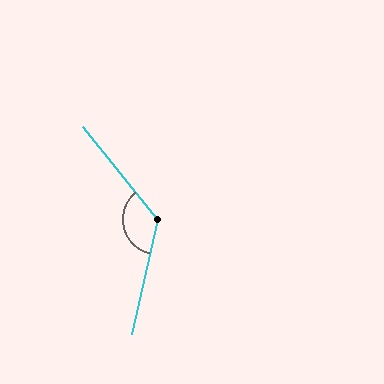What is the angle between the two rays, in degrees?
Approximately 128 degrees.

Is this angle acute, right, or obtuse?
It is obtuse.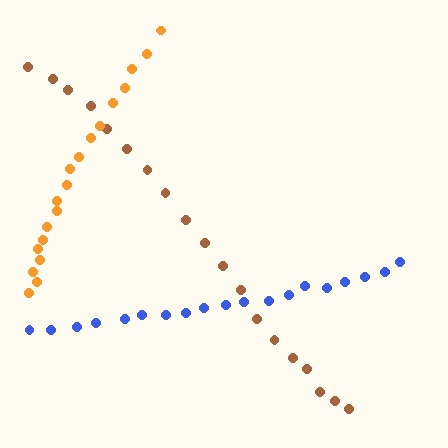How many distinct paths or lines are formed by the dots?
There are 3 distinct paths.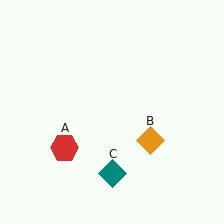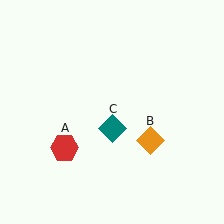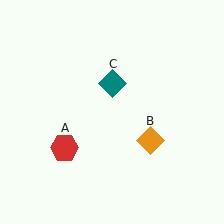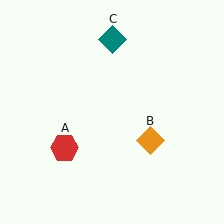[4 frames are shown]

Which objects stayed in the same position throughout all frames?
Red hexagon (object A) and orange diamond (object B) remained stationary.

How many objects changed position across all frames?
1 object changed position: teal diamond (object C).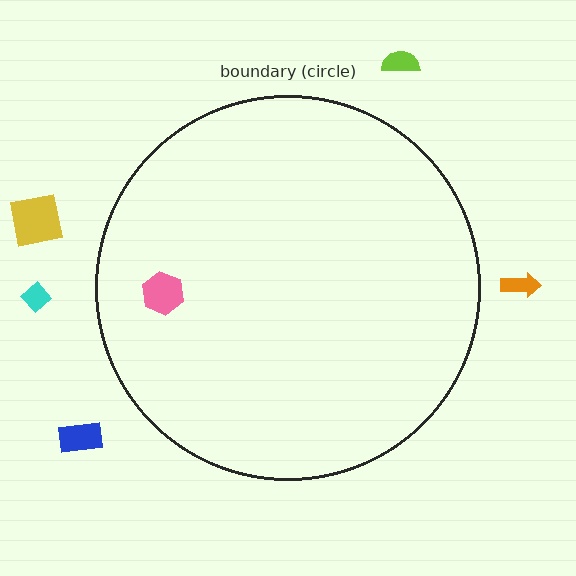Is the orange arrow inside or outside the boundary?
Outside.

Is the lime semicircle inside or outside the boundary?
Outside.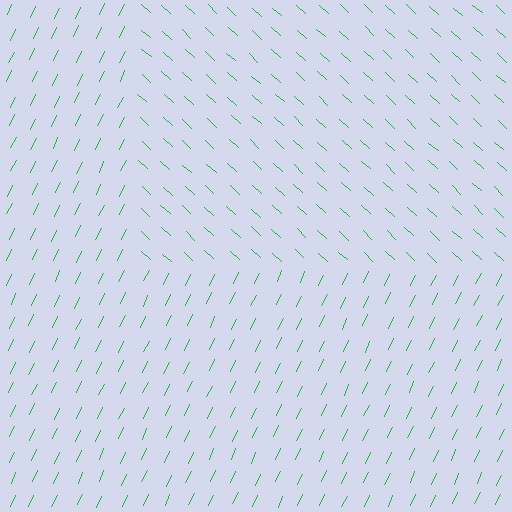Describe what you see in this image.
The image is filled with small green line segments. A rectangle region in the image has lines oriented differently from the surrounding lines, creating a visible texture boundary.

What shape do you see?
I see a rectangle.